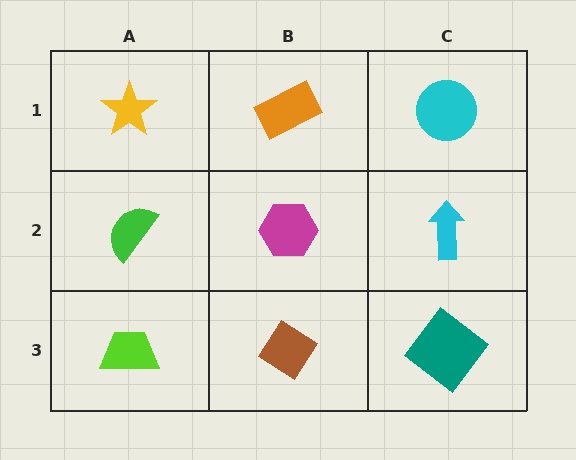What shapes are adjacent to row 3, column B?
A magenta hexagon (row 2, column B), a lime trapezoid (row 3, column A), a teal diamond (row 3, column C).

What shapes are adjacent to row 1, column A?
A green semicircle (row 2, column A), an orange rectangle (row 1, column B).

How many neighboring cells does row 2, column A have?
3.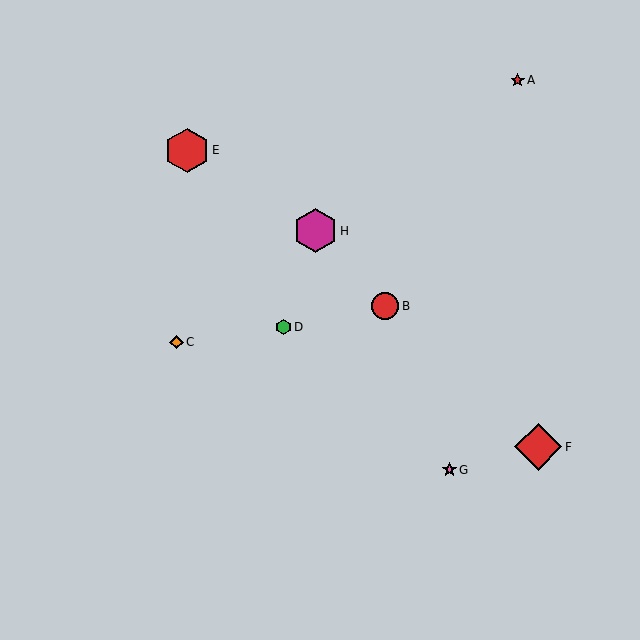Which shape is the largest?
The red diamond (labeled F) is the largest.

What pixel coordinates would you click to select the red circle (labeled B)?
Click at (385, 306) to select the red circle B.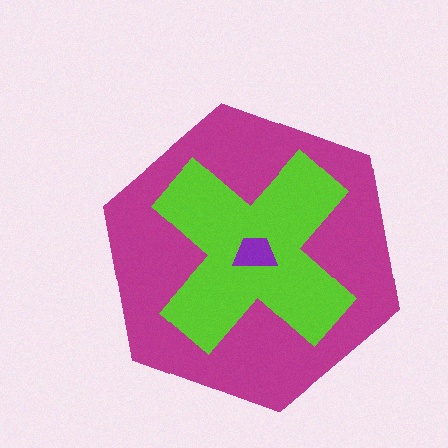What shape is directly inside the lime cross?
The purple trapezoid.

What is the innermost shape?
The purple trapezoid.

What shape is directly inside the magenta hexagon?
The lime cross.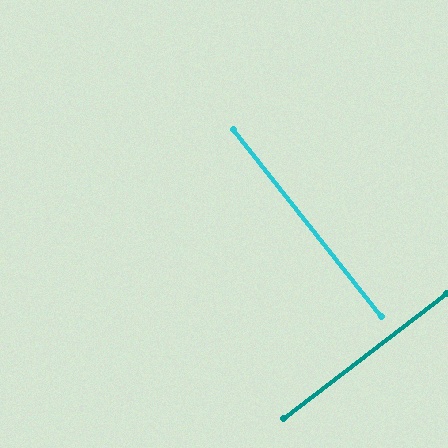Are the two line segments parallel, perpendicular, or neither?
Perpendicular — they meet at approximately 89°.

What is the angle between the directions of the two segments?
Approximately 89 degrees.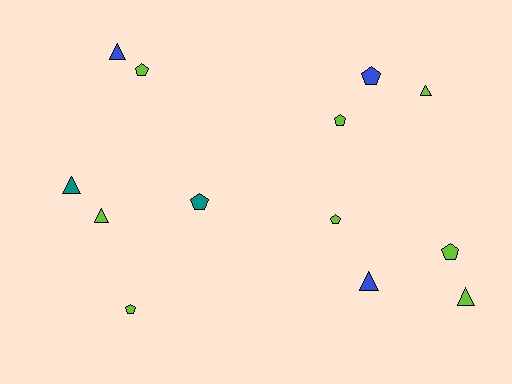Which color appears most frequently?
Lime, with 8 objects.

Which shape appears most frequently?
Pentagon, with 7 objects.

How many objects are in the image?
There are 13 objects.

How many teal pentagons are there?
There is 1 teal pentagon.